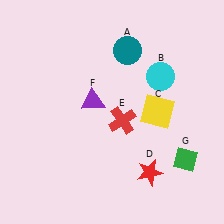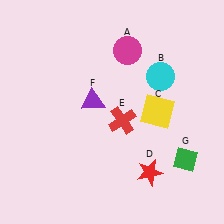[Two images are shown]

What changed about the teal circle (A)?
In Image 1, A is teal. In Image 2, it changed to magenta.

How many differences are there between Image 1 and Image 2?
There is 1 difference between the two images.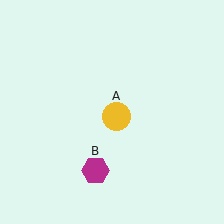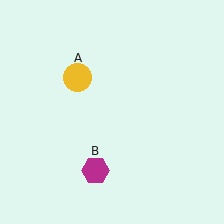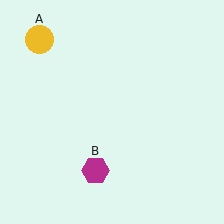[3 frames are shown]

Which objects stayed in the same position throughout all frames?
Magenta hexagon (object B) remained stationary.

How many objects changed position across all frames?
1 object changed position: yellow circle (object A).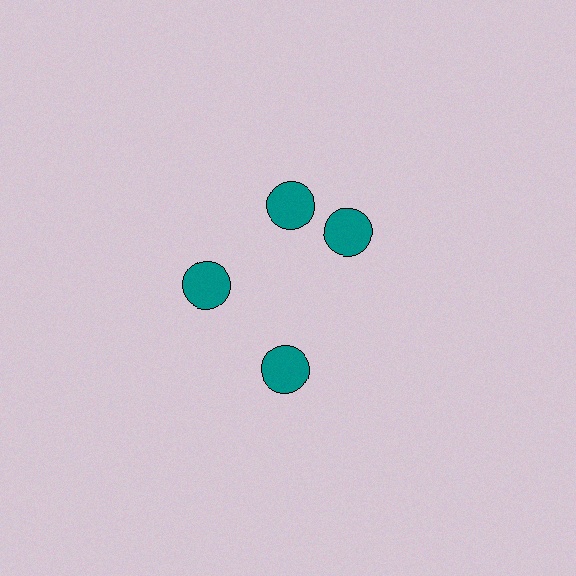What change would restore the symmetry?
The symmetry would be restored by rotating it back into even spacing with its neighbors so that all 4 circles sit at equal angles and equal distance from the center.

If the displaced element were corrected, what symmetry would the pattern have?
It would have 4-fold rotational symmetry — the pattern would map onto itself every 90 degrees.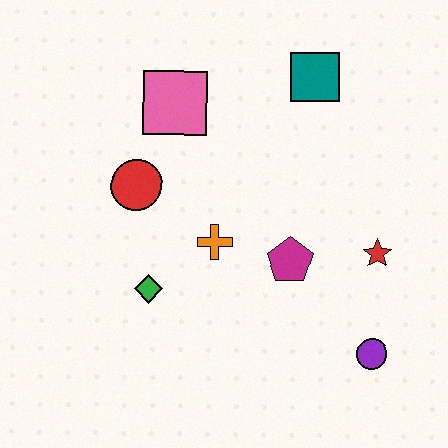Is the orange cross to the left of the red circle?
No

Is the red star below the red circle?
Yes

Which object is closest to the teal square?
The pink square is closest to the teal square.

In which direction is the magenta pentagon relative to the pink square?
The magenta pentagon is below the pink square.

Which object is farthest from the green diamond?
The teal square is farthest from the green diamond.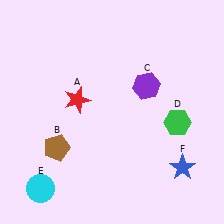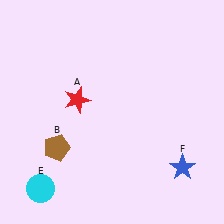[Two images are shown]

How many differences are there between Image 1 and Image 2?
There are 2 differences between the two images.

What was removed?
The green hexagon (D), the purple hexagon (C) were removed in Image 2.